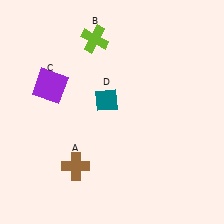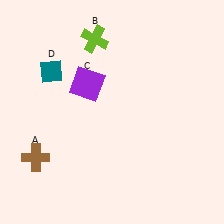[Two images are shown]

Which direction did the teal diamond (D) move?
The teal diamond (D) moved left.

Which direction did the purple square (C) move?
The purple square (C) moved right.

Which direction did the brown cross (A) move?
The brown cross (A) moved left.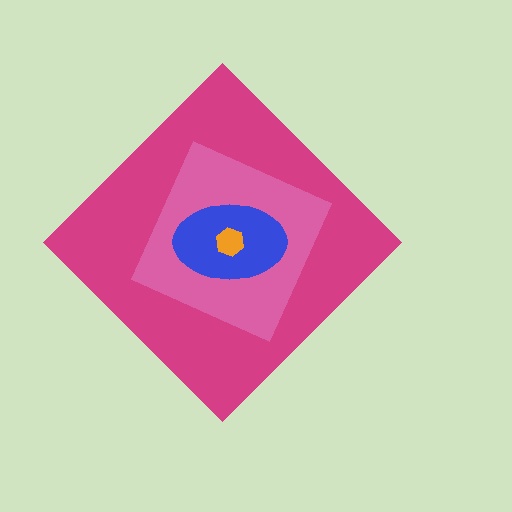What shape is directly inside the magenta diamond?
The pink square.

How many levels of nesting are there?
4.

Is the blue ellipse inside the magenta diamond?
Yes.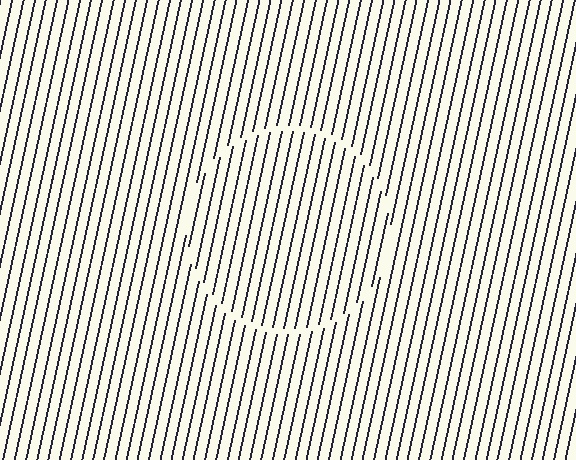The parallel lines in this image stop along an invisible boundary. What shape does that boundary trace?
An illusory circle. The interior of the shape contains the same grating, shifted by half a period — the contour is defined by the phase discontinuity where line-ends from the inner and outer gratings abut.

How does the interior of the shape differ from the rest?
The interior of the shape contains the same grating, shifted by half a period — the contour is defined by the phase discontinuity where line-ends from the inner and outer gratings abut.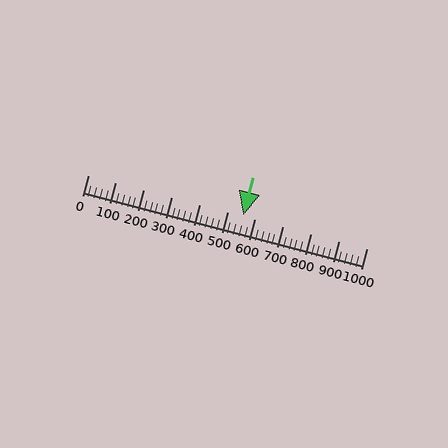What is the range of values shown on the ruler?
The ruler shows values from 0 to 1000.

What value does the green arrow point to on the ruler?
The green arrow points to approximately 557.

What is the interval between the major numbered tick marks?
The major tick marks are spaced 100 units apart.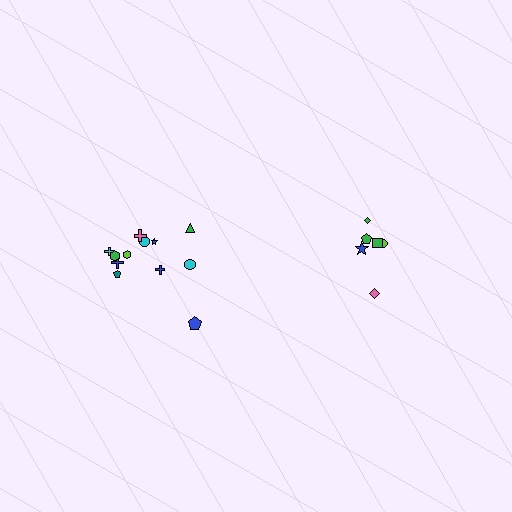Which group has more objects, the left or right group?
The left group.